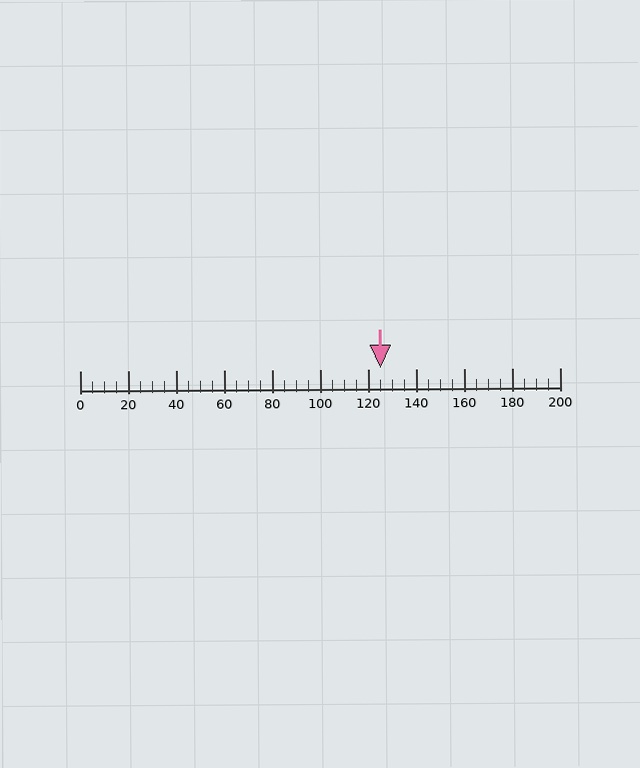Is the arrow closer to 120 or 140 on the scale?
The arrow is closer to 120.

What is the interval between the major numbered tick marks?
The major tick marks are spaced 20 units apart.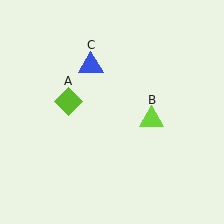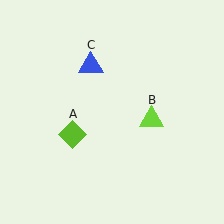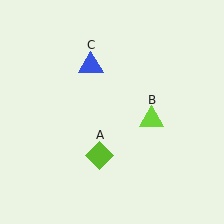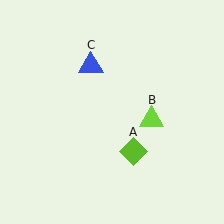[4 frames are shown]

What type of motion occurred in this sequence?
The lime diamond (object A) rotated counterclockwise around the center of the scene.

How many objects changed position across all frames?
1 object changed position: lime diamond (object A).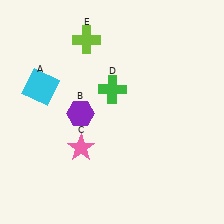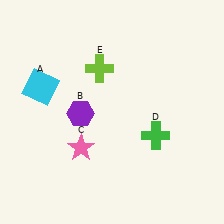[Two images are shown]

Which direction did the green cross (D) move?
The green cross (D) moved down.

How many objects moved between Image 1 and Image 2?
2 objects moved between the two images.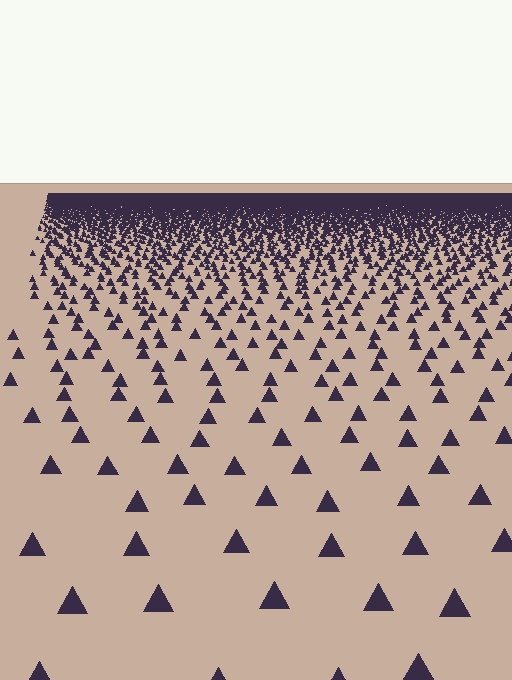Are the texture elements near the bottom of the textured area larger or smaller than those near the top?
Larger. Near the bottom, elements are closer to the viewer and appear at a bigger on-screen size.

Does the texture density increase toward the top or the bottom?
Density increases toward the top.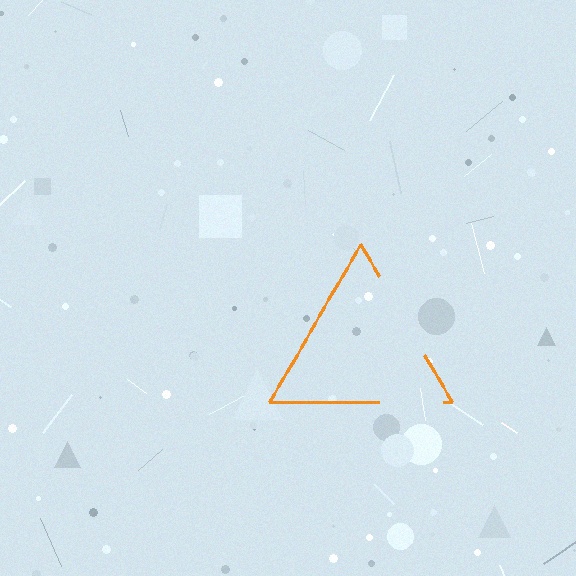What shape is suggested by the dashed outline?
The dashed outline suggests a triangle.